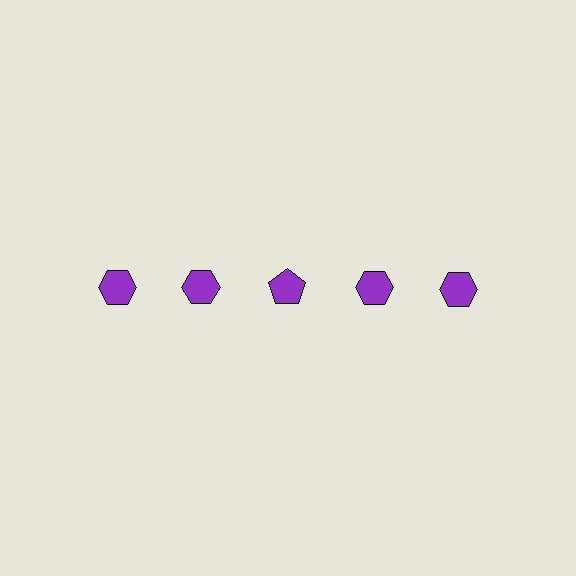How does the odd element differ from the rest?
It has a different shape: pentagon instead of hexagon.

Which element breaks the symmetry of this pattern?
The purple pentagon in the top row, center column breaks the symmetry. All other shapes are purple hexagons.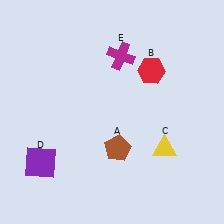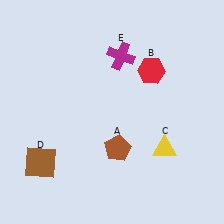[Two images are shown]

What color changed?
The square (D) changed from purple in Image 1 to brown in Image 2.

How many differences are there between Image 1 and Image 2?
There is 1 difference between the two images.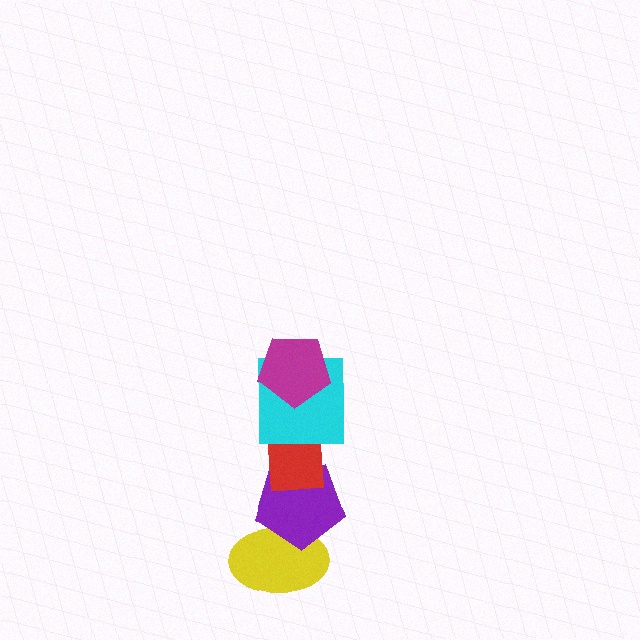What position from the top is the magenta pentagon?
The magenta pentagon is 1st from the top.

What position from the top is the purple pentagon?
The purple pentagon is 4th from the top.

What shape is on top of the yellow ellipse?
The purple pentagon is on top of the yellow ellipse.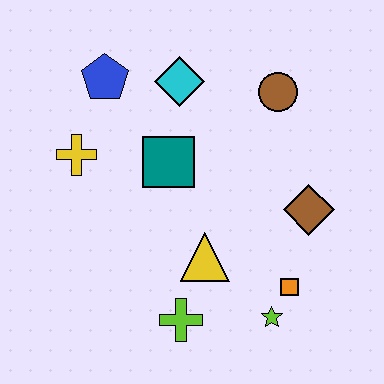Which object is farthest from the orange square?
The blue pentagon is farthest from the orange square.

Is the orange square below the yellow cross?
Yes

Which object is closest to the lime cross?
The yellow triangle is closest to the lime cross.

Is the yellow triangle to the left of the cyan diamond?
No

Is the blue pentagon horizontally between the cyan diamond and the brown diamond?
No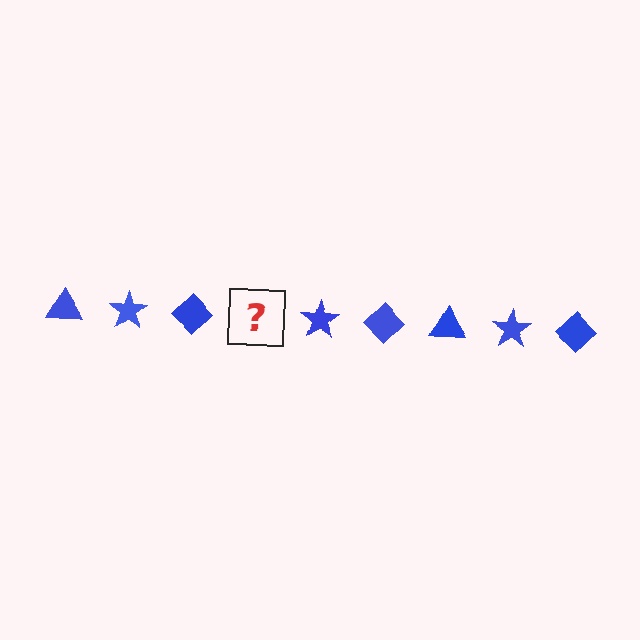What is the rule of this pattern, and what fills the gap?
The rule is that the pattern cycles through triangle, star, diamond shapes in blue. The gap should be filled with a blue triangle.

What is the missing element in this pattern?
The missing element is a blue triangle.